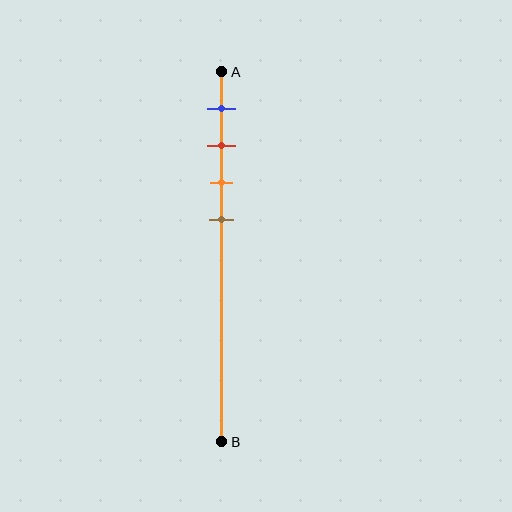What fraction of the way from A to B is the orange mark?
The orange mark is approximately 30% (0.3) of the way from A to B.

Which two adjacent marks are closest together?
The red and orange marks are the closest adjacent pair.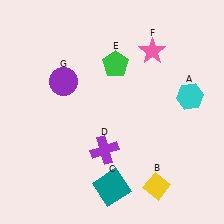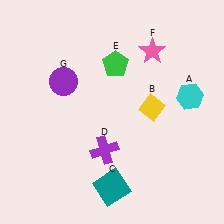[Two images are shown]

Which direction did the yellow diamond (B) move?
The yellow diamond (B) moved up.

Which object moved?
The yellow diamond (B) moved up.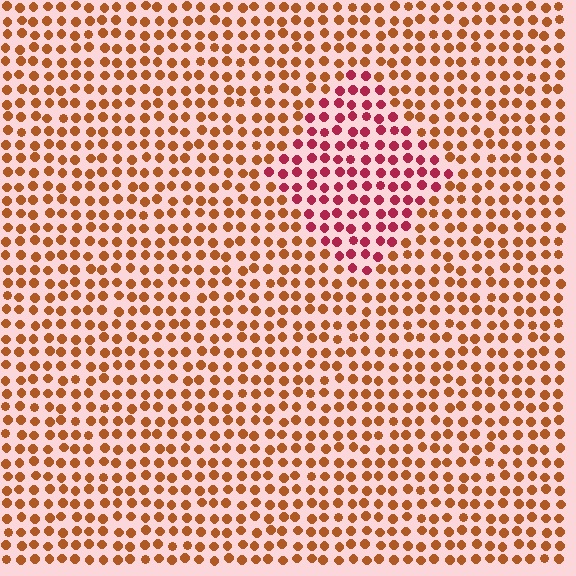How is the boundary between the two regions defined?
The boundary is defined purely by a slight shift in hue (about 41 degrees). Spacing, size, and orientation are identical on both sides.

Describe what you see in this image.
The image is filled with small brown elements in a uniform arrangement. A diamond-shaped region is visible where the elements are tinted to a slightly different hue, forming a subtle color boundary.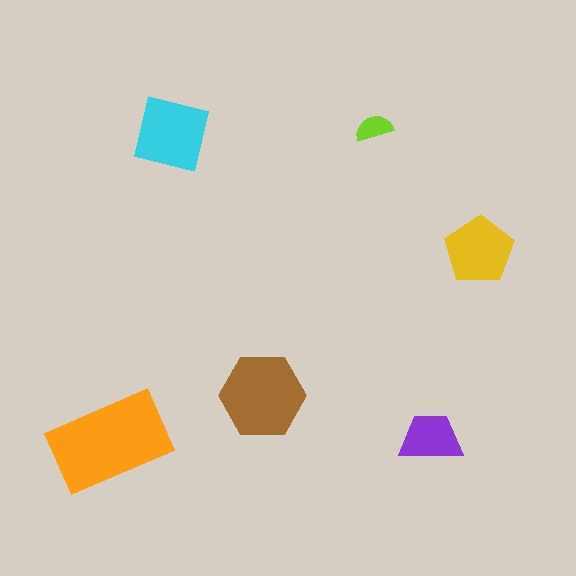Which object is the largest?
The orange rectangle.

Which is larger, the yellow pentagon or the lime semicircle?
The yellow pentagon.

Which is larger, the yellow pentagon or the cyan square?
The cyan square.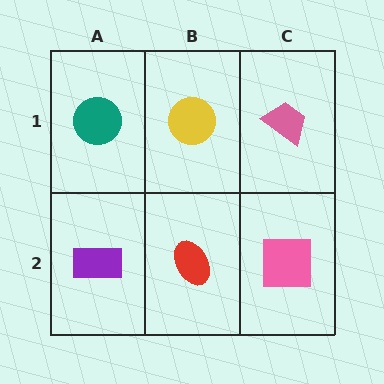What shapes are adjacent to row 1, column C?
A pink square (row 2, column C), a yellow circle (row 1, column B).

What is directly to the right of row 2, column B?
A pink square.